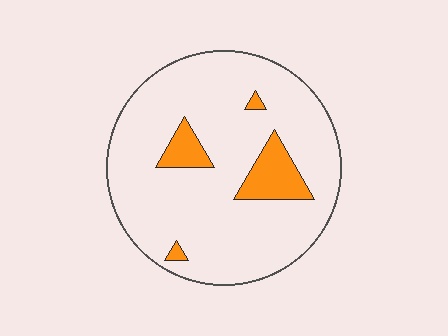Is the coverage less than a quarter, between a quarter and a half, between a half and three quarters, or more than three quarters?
Less than a quarter.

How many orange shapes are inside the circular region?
4.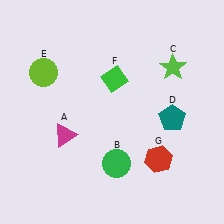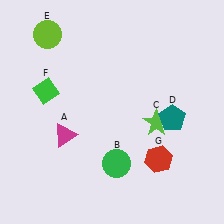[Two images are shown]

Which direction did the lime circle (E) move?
The lime circle (E) moved up.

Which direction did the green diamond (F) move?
The green diamond (F) moved left.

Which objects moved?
The objects that moved are: the lime star (C), the lime circle (E), the green diamond (F).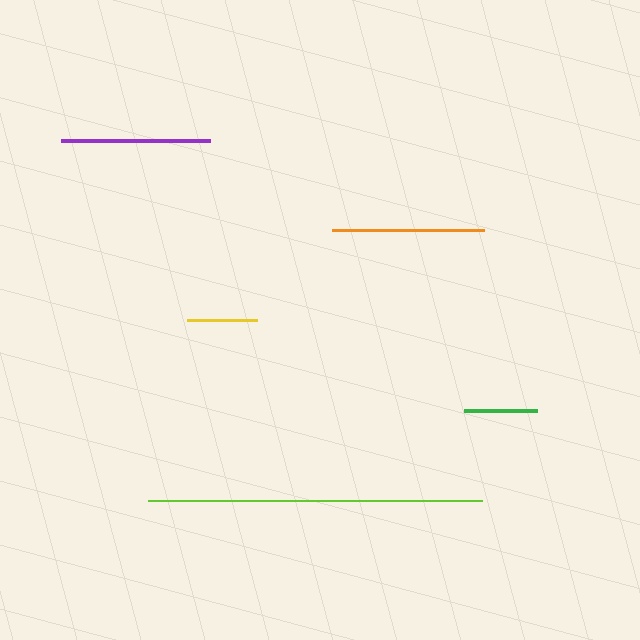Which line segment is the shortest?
The yellow line is the shortest at approximately 70 pixels.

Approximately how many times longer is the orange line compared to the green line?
The orange line is approximately 2.1 times the length of the green line.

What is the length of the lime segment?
The lime segment is approximately 334 pixels long.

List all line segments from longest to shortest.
From longest to shortest: lime, orange, purple, green, yellow.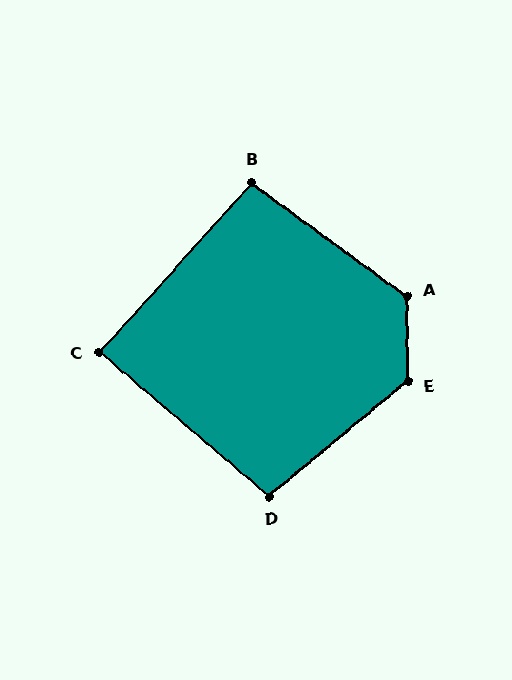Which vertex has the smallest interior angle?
C, at approximately 88 degrees.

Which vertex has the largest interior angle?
E, at approximately 129 degrees.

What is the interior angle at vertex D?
Approximately 100 degrees (obtuse).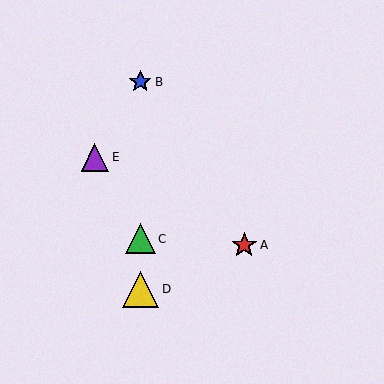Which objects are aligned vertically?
Objects B, C, D are aligned vertically.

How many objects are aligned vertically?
3 objects (B, C, D) are aligned vertically.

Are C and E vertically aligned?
No, C is at x≈140 and E is at x≈95.